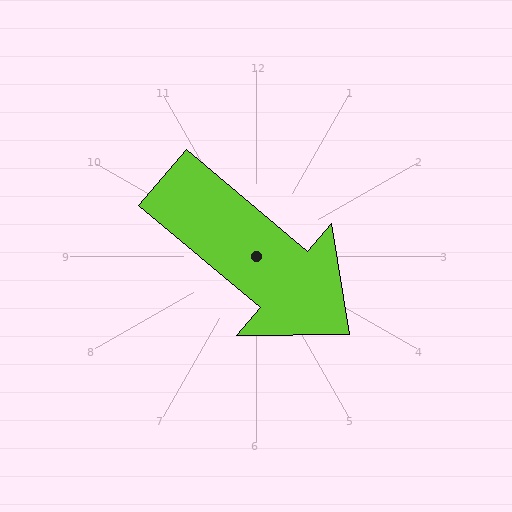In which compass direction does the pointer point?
Southeast.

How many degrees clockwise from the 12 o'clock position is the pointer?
Approximately 130 degrees.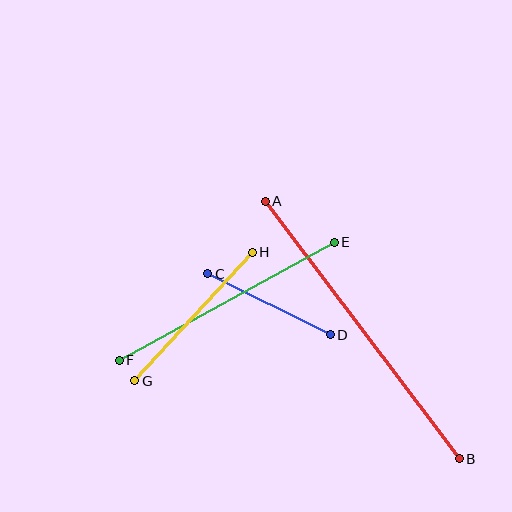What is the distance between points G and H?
The distance is approximately 174 pixels.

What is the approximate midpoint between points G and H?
The midpoint is at approximately (193, 316) pixels.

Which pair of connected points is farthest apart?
Points A and B are farthest apart.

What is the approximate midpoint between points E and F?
The midpoint is at approximately (227, 301) pixels.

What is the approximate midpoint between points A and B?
The midpoint is at approximately (362, 330) pixels.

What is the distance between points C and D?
The distance is approximately 137 pixels.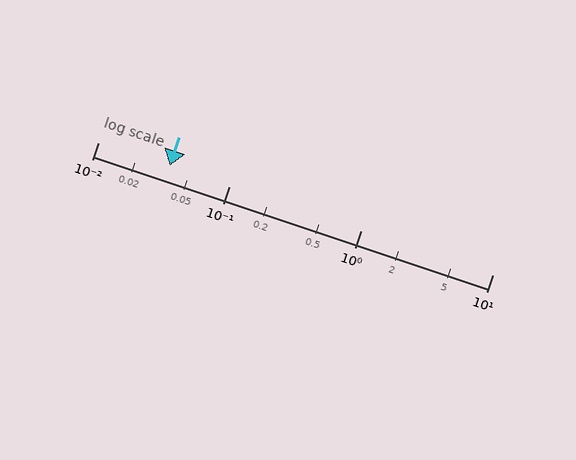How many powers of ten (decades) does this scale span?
The scale spans 3 decades, from 0.01 to 10.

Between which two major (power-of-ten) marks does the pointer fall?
The pointer is between 0.01 and 0.1.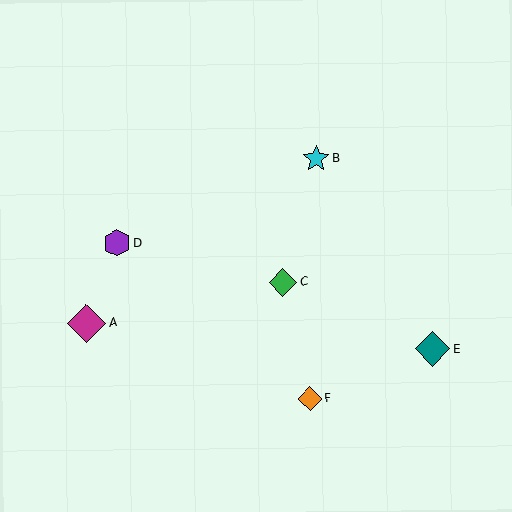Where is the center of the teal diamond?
The center of the teal diamond is at (432, 349).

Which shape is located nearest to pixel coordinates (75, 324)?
The magenta diamond (labeled A) at (86, 323) is nearest to that location.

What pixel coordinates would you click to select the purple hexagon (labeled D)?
Click at (116, 243) to select the purple hexagon D.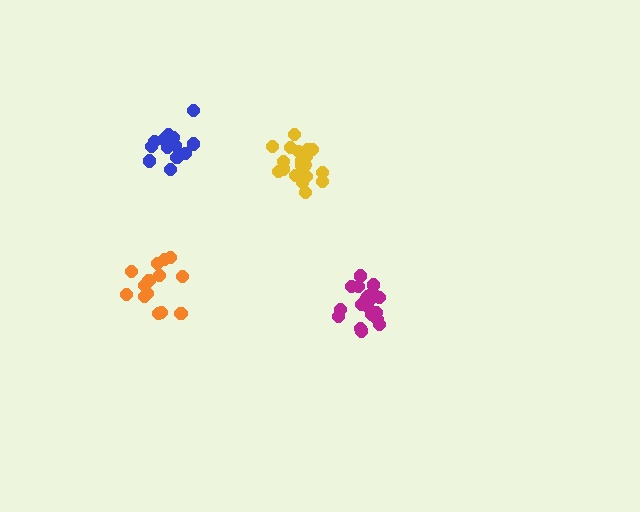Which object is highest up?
The blue cluster is topmost.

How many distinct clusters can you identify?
There are 4 distinct clusters.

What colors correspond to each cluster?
The clusters are colored: yellow, orange, blue, magenta.